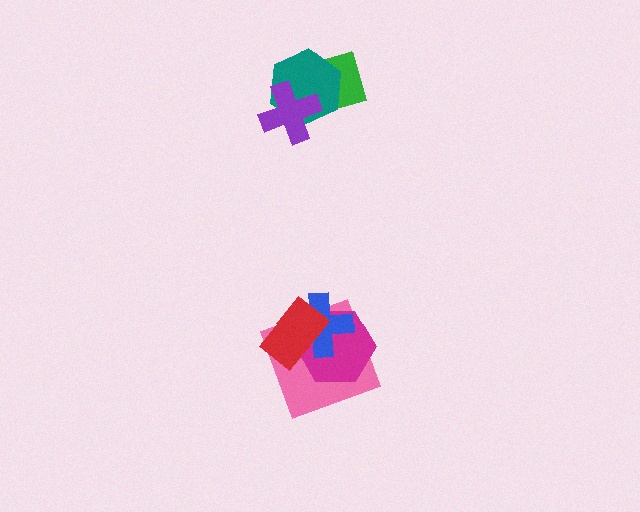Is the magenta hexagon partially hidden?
Yes, it is partially covered by another shape.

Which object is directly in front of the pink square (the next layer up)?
The magenta hexagon is directly in front of the pink square.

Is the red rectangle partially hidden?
No, no other shape covers it.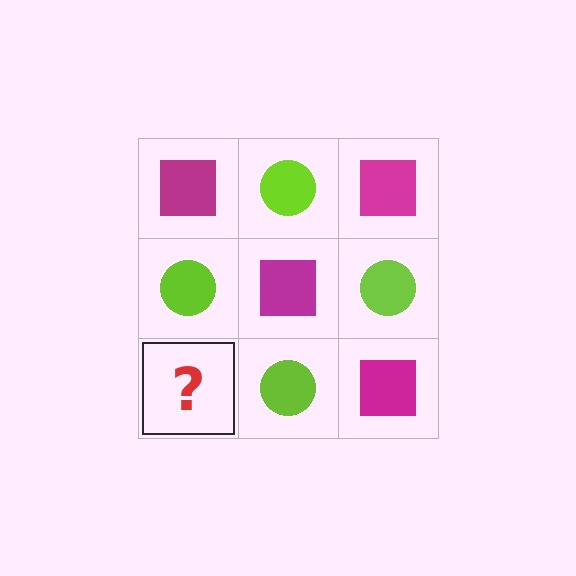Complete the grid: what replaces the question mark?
The question mark should be replaced with a magenta square.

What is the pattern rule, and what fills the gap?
The rule is that it alternates magenta square and lime circle in a checkerboard pattern. The gap should be filled with a magenta square.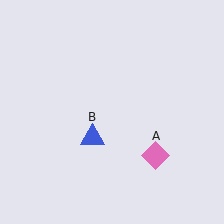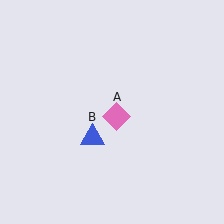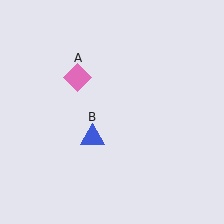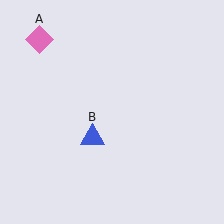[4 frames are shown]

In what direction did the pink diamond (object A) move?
The pink diamond (object A) moved up and to the left.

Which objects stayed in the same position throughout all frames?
Blue triangle (object B) remained stationary.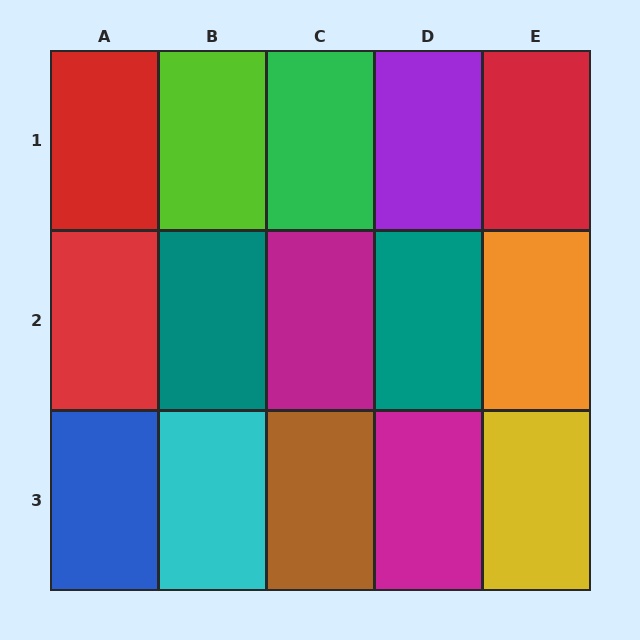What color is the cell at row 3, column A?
Blue.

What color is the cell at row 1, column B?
Lime.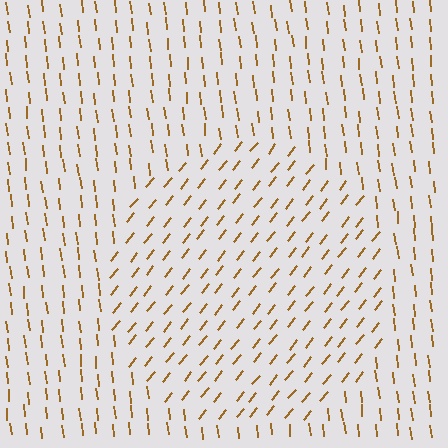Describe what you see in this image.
The image is filled with small brown line segments. A circle region in the image has lines oriented differently from the surrounding lines, creating a visible texture boundary.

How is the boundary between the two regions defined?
The boundary is defined purely by a change in line orientation (approximately 45 degrees difference). All lines are the same color and thickness.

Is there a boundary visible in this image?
Yes, there is a texture boundary formed by a change in line orientation.